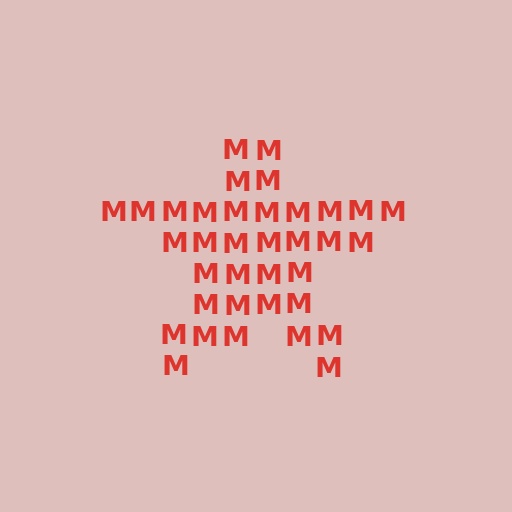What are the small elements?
The small elements are letter M's.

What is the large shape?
The large shape is a star.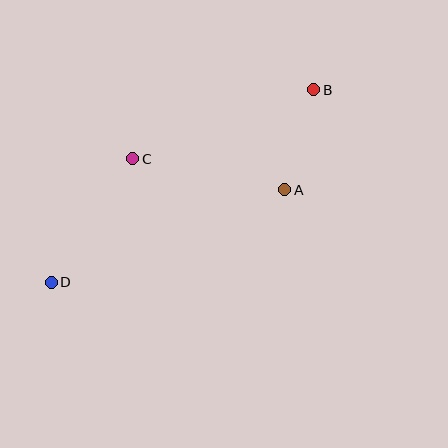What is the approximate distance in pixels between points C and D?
The distance between C and D is approximately 148 pixels.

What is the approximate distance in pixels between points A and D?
The distance between A and D is approximately 251 pixels.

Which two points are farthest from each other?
Points B and D are farthest from each other.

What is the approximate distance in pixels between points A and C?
The distance between A and C is approximately 155 pixels.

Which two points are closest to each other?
Points A and B are closest to each other.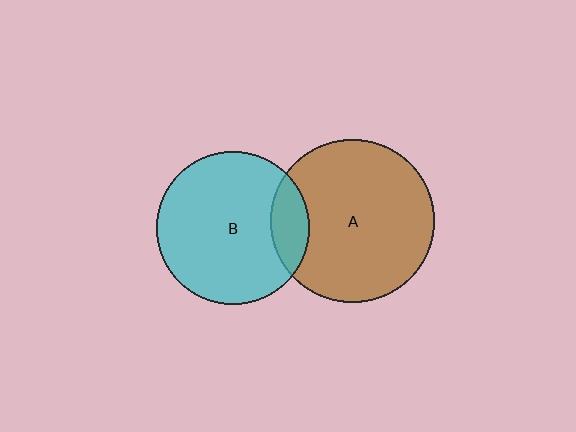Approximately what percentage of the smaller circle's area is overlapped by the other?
Approximately 15%.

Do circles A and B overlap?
Yes.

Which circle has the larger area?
Circle A (brown).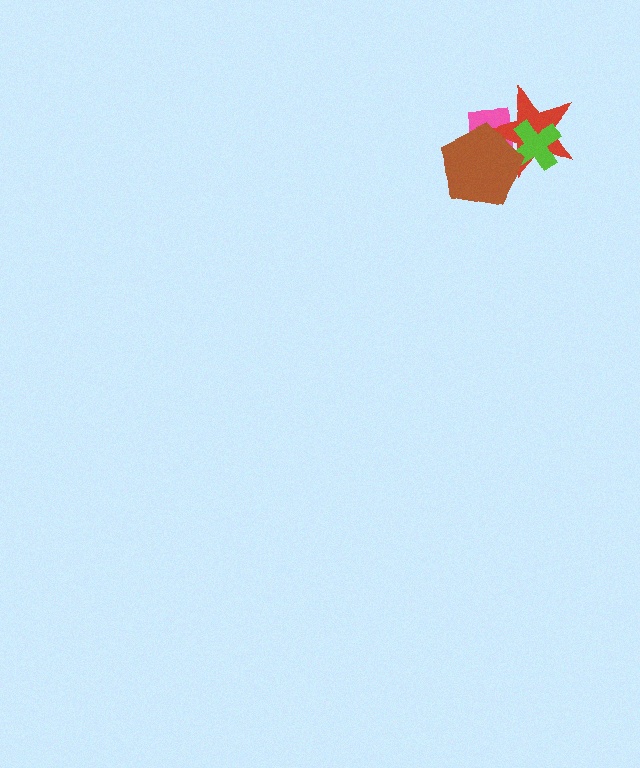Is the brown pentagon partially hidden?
No, no other shape covers it.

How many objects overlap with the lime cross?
3 objects overlap with the lime cross.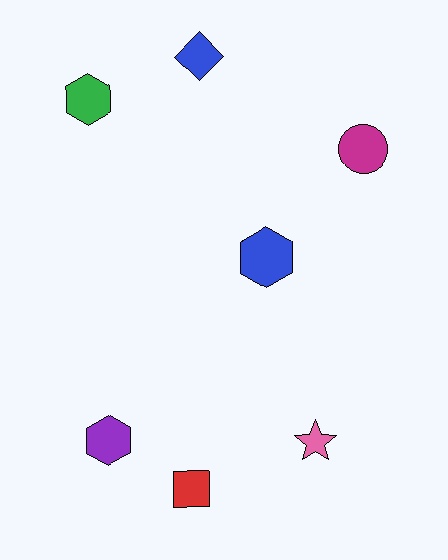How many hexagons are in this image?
There are 3 hexagons.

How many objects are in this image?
There are 7 objects.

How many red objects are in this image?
There is 1 red object.